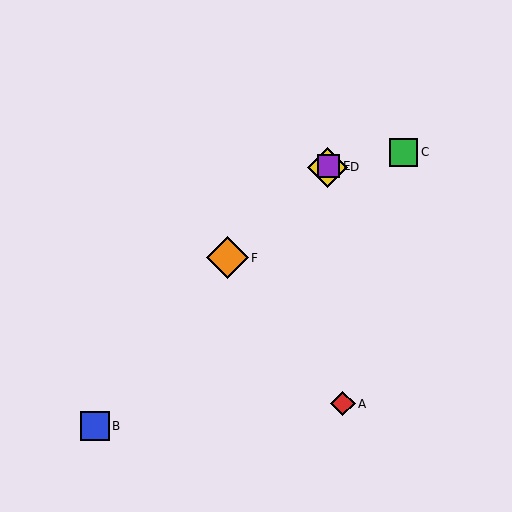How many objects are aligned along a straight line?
3 objects (D, E, F) are aligned along a straight line.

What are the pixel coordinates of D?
Object D is at (327, 167).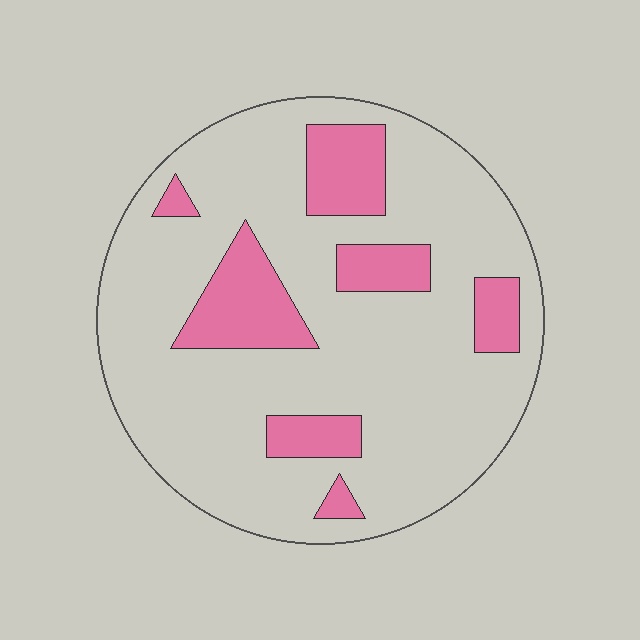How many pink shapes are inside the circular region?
7.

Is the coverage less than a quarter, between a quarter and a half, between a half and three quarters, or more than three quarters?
Less than a quarter.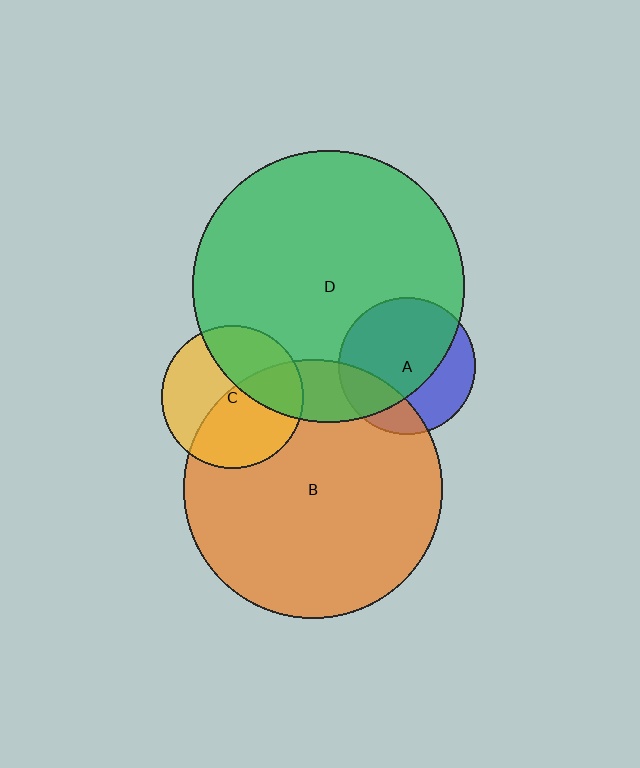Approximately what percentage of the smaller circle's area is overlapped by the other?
Approximately 50%.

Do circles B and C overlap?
Yes.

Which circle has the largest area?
Circle D (green).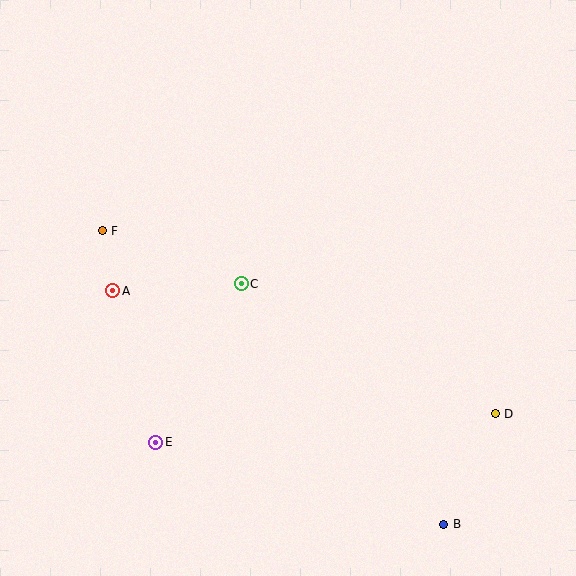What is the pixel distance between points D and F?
The distance between D and F is 433 pixels.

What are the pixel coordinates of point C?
Point C is at (241, 284).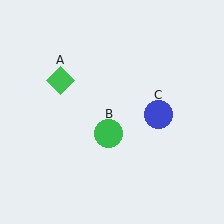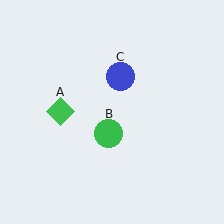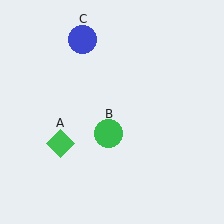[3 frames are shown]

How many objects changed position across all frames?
2 objects changed position: green diamond (object A), blue circle (object C).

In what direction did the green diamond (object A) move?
The green diamond (object A) moved down.